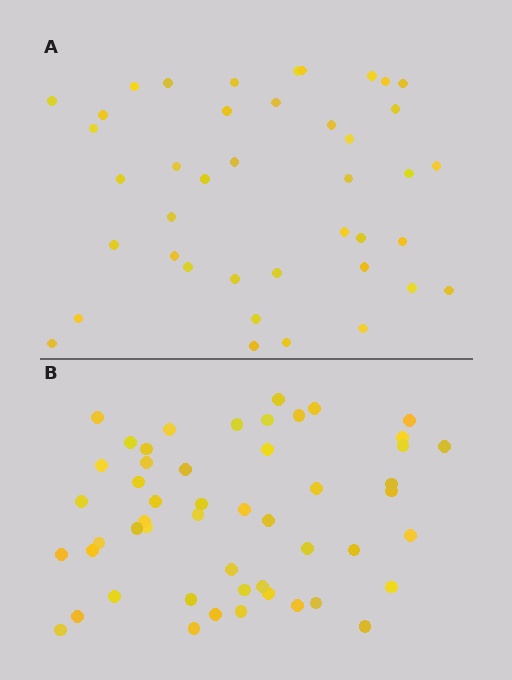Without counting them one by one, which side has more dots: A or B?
Region B (the bottom region) has more dots.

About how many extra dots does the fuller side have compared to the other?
Region B has roughly 10 or so more dots than region A.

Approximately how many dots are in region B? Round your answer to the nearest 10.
About 50 dots. (The exact count is 51, which rounds to 50.)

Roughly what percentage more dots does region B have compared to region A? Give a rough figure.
About 25% more.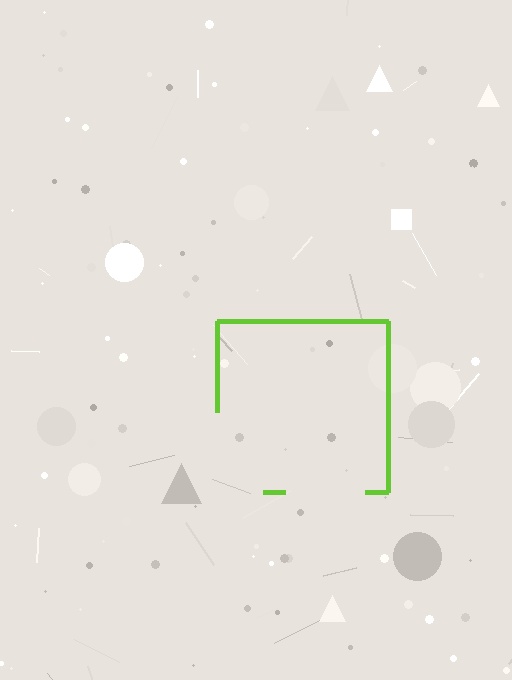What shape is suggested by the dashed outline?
The dashed outline suggests a square.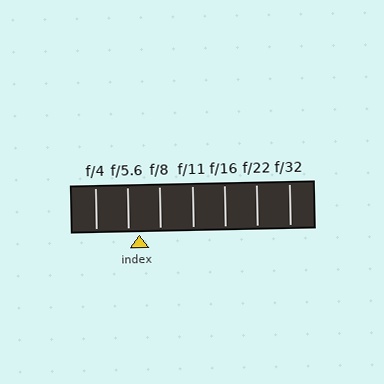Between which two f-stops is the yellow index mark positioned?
The index mark is between f/5.6 and f/8.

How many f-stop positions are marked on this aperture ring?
There are 7 f-stop positions marked.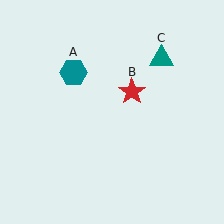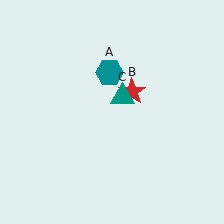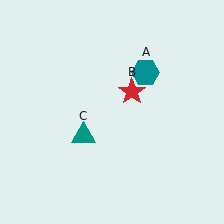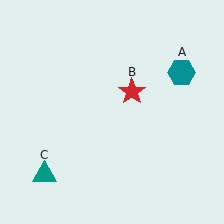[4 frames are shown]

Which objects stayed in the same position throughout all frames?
Red star (object B) remained stationary.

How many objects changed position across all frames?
2 objects changed position: teal hexagon (object A), teal triangle (object C).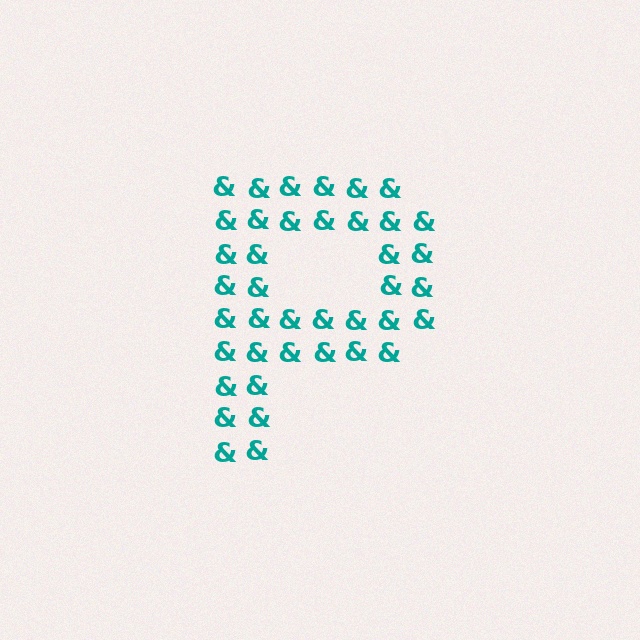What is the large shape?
The large shape is the letter P.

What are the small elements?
The small elements are ampersands.